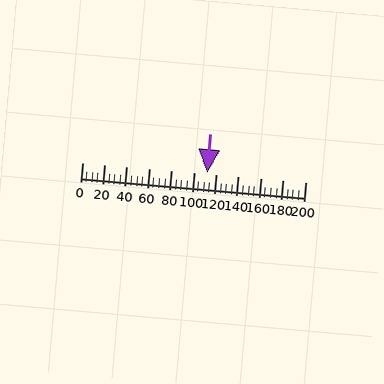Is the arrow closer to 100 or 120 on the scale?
The arrow is closer to 120.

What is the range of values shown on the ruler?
The ruler shows values from 0 to 200.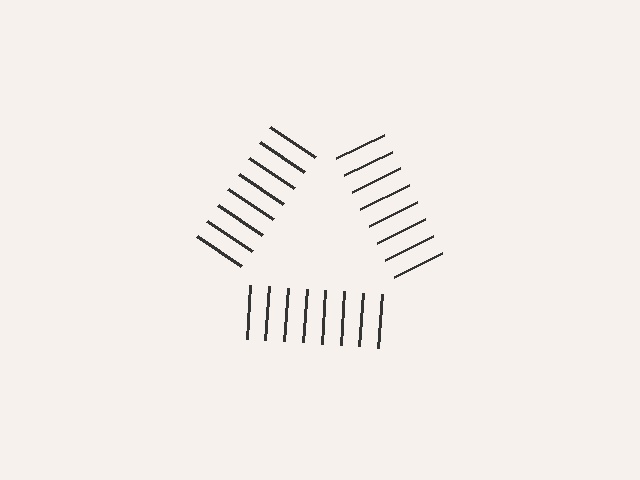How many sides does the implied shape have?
3 sides — the line-ends trace a triangle.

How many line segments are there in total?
24 — 8 along each of the 3 edges.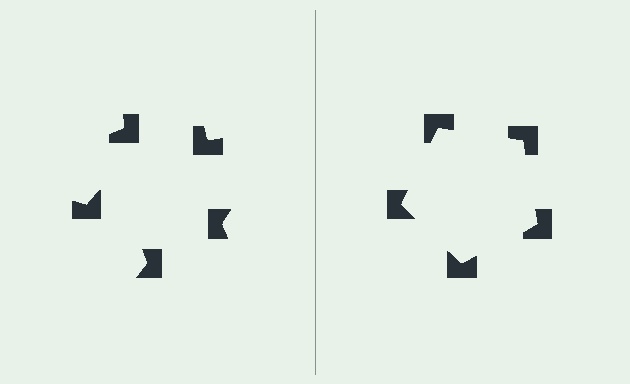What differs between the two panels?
The notched squares are positioned identically on both sides; only the wedge orientations differ. On the right they align to a pentagon; on the left they are misaligned.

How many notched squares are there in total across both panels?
10 — 5 on each side.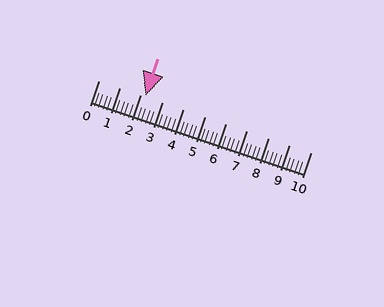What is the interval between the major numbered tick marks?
The major tick marks are spaced 1 units apart.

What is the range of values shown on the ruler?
The ruler shows values from 0 to 10.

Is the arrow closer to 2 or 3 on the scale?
The arrow is closer to 2.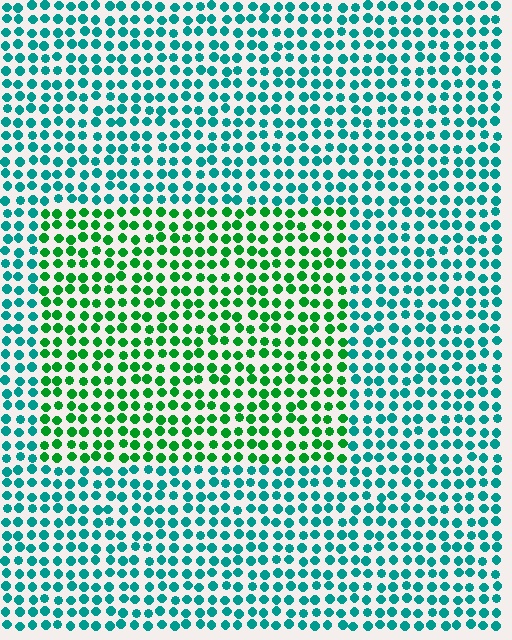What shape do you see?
I see a rectangle.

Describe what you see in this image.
The image is filled with small teal elements in a uniform arrangement. A rectangle-shaped region is visible where the elements are tinted to a slightly different hue, forming a subtle color boundary.